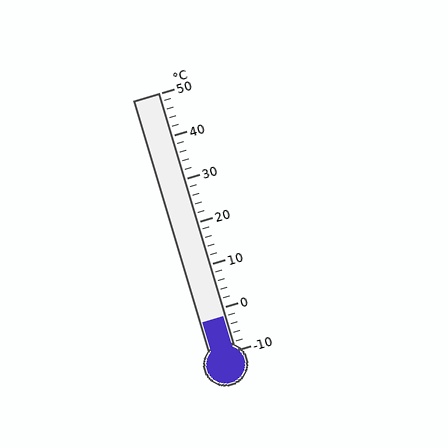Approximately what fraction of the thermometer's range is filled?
The thermometer is filled to approximately 15% of its range.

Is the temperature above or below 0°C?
The temperature is below 0°C.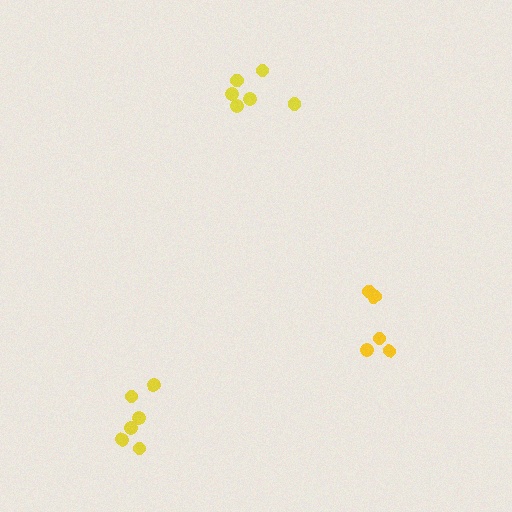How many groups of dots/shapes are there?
There are 3 groups.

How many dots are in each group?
Group 1: 6 dots, Group 2: 6 dots, Group 3: 6 dots (18 total).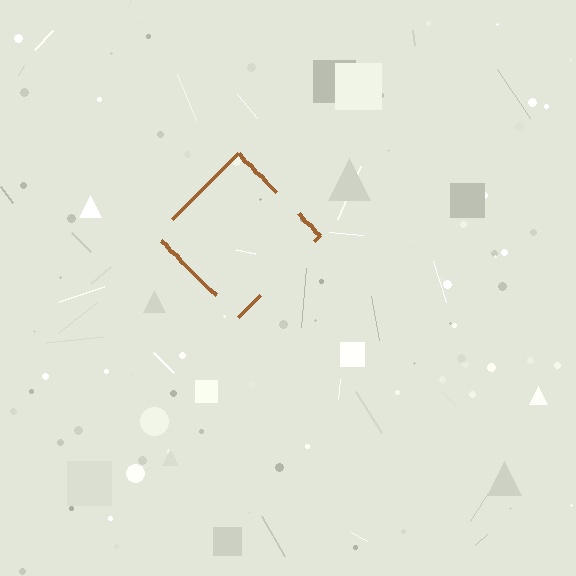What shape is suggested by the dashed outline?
The dashed outline suggests a diamond.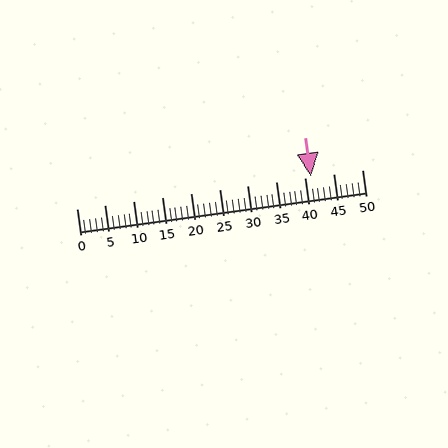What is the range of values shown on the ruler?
The ruler shows values from 0 to 50.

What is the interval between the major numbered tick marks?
The major tick marks are spaced 5 units apart.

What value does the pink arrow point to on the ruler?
The pink arrow points to approximately 41.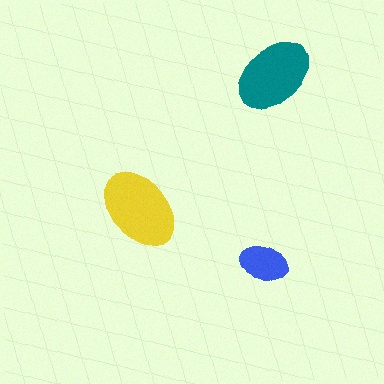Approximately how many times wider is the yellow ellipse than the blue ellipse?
About 1.5 times wider.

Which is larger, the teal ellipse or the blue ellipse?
The teal one.